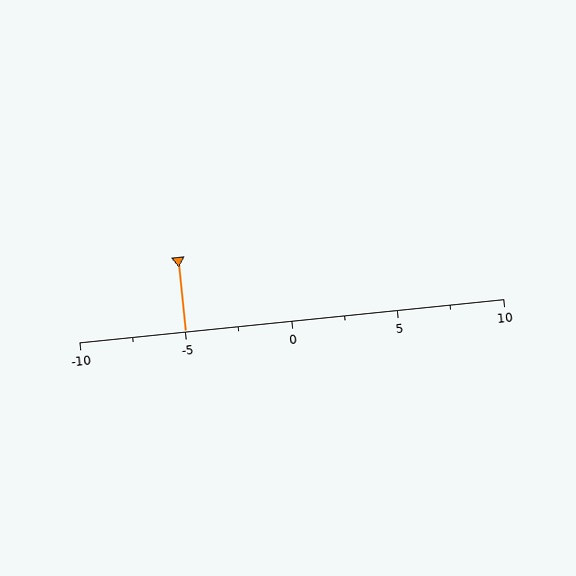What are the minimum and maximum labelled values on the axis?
The axis runs from -10 to 10.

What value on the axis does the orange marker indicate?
The marker indicates approximately -5.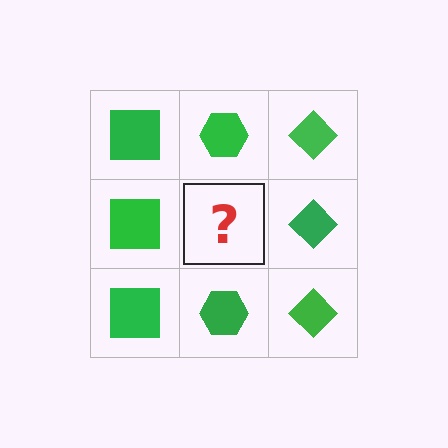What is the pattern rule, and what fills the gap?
The rule is that each column has a consistent shape. The gap should be filled with a green hexagon.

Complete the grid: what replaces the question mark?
The question mark should be replaced with a green hexagon.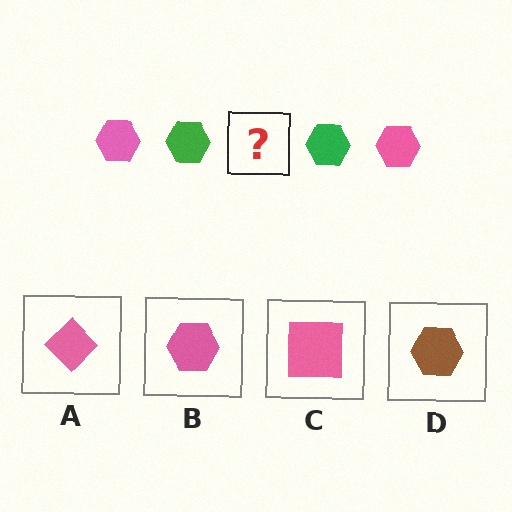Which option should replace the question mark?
Option B.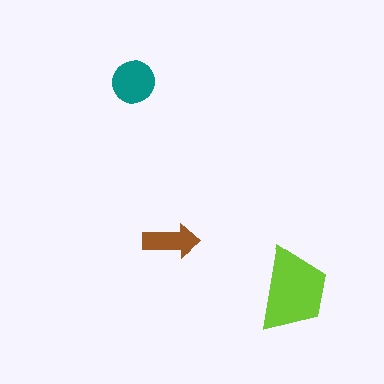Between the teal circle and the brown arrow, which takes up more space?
The teal circle.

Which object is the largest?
The lime trapezoid.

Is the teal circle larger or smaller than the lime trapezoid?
Smaller.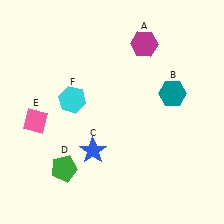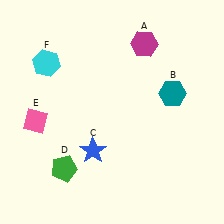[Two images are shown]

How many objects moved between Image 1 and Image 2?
1 object moved between the two images.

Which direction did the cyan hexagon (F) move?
The cyan hexagon (F) moved up.